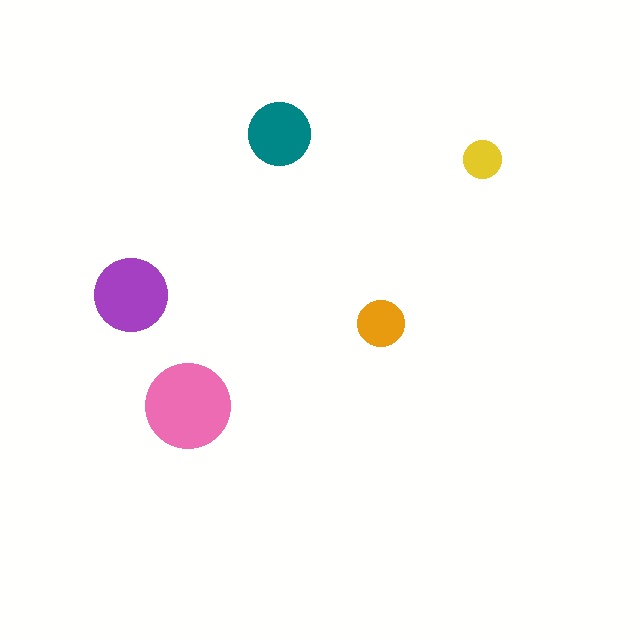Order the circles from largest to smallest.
the pink one, the purple one, the teal one, the orange one, the yellow one.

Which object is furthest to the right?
The yellow circle is rightmost.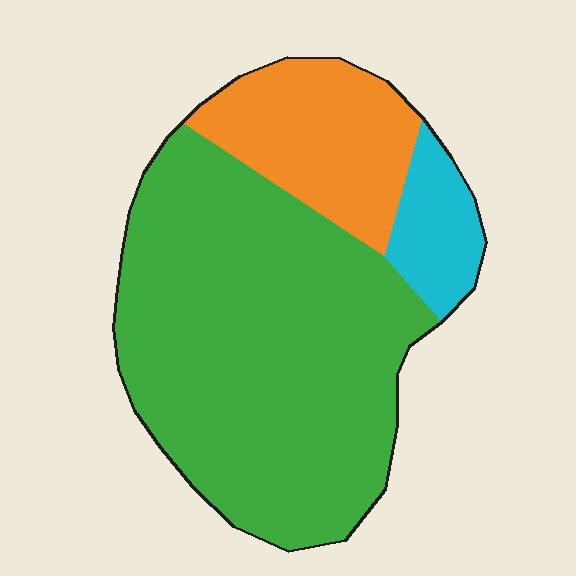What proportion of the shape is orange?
Orange takes up about one fifth (1/5) of the shape.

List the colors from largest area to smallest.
From largest to smallest: green, orange, cyan.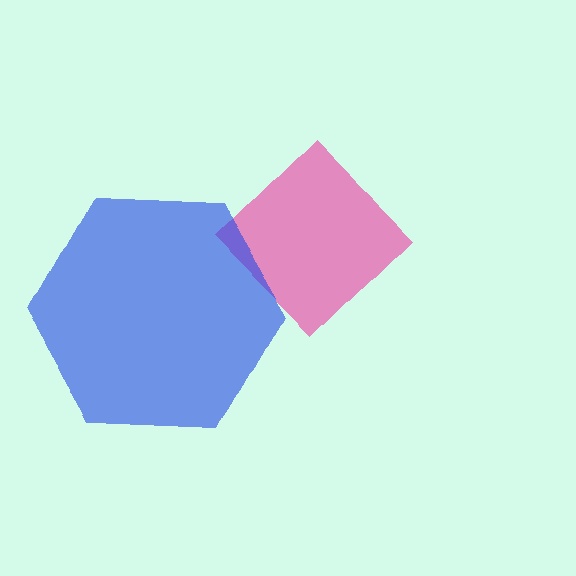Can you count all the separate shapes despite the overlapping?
Yes, there are 2 separate shapes.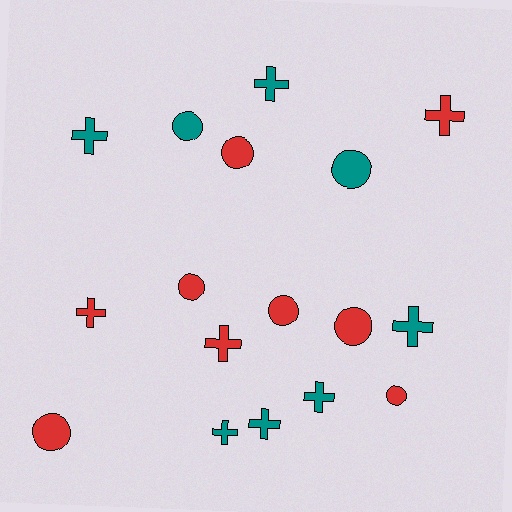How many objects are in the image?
There are 17 objects.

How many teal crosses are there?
There are 6 teal crosses.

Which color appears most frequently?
Red, with 9 objects.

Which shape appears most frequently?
Cross, with 9 objects.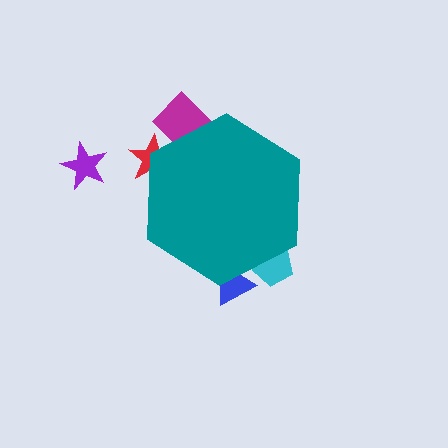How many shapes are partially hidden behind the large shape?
4 shapes are partially hidden.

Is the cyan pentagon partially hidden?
Yes, the cyan pentagon is partially hidden behind the teal hexagon.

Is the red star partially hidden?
Yes, the red star is partially hidden behind the teal hexagon.